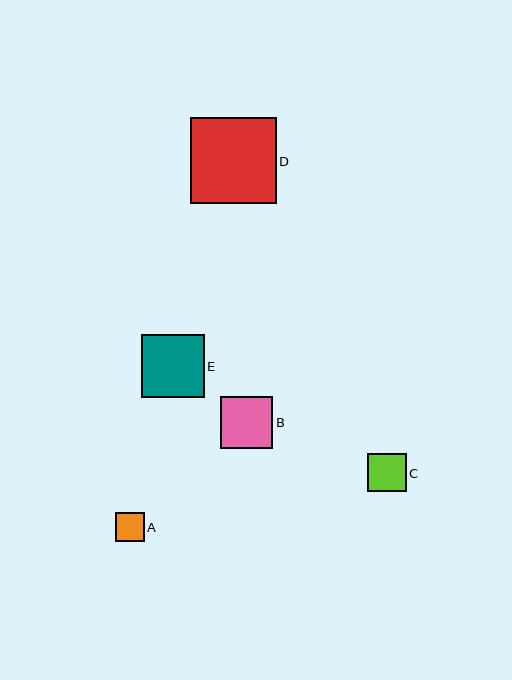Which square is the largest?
Square D is the largest with a size of approximately 86 pixels.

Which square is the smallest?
Square A is the smallest with a size of approximately 29 pixels.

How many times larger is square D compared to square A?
Square D is approximately 3.0 times the size of square A.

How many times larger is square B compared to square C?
Square B is approximately 1.4 times the size of square C.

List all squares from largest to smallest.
From largest to smallest: D, E, B, C, A.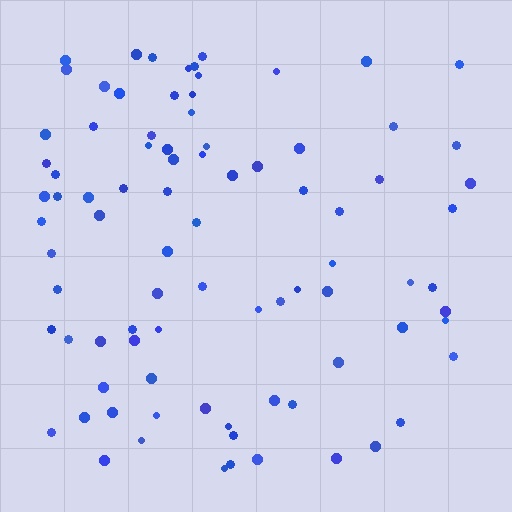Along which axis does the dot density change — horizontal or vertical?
Horizontal.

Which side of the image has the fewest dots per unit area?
The right.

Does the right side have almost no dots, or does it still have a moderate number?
Still a moderate number, just noticeably fewer than the left.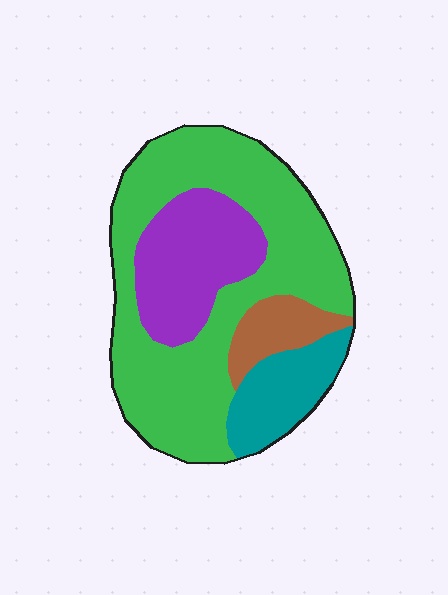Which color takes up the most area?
Green, at roughly 55%.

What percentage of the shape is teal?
Teal covers 13% of the shape.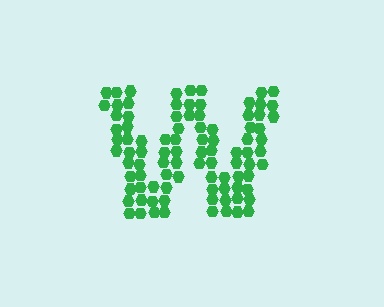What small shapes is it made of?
It is made of small hexagons.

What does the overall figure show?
The overall figure shows the letter W.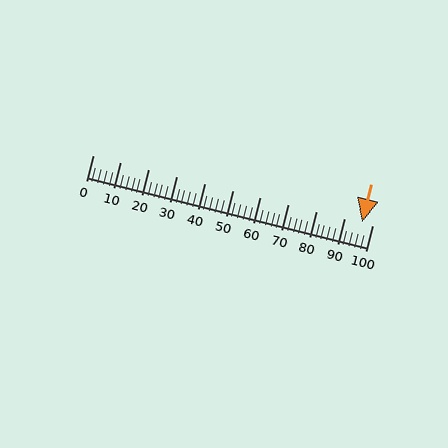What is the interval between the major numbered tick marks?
The major tick marks are spaced 10 units apart.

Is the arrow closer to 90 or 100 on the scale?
The arrow is closer to 100.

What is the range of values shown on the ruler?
The ruler shows values from 0 to 100.